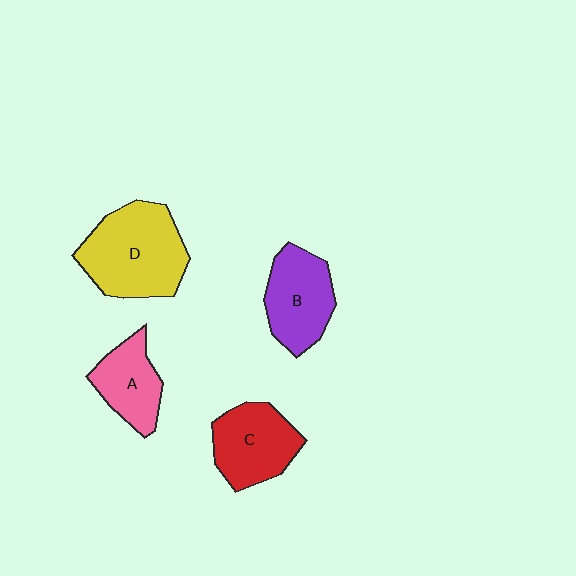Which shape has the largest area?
Shape D (yellow).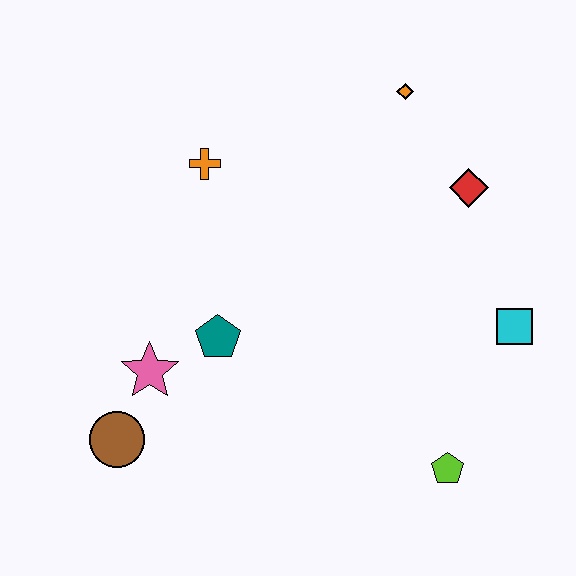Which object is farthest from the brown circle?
The orange diamond is farthest from the brown circle.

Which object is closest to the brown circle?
The pink star is closest to the brown circle.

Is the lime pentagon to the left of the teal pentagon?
No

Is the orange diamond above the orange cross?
Yes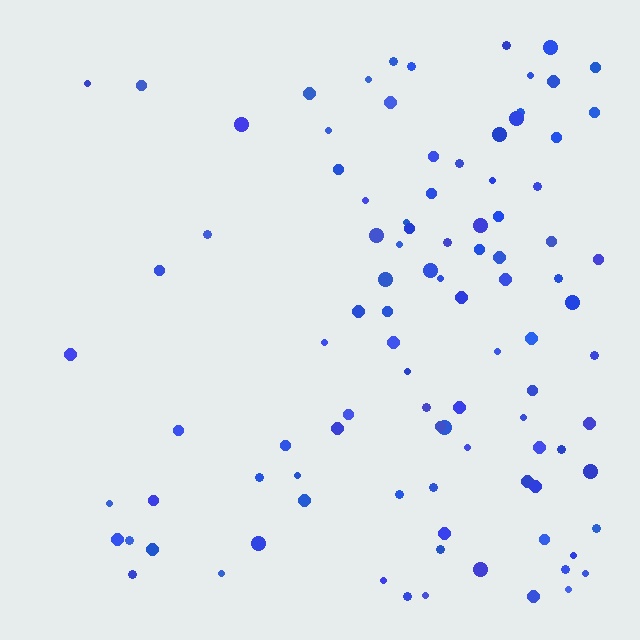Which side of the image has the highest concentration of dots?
The right.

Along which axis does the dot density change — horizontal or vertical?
Horizontal.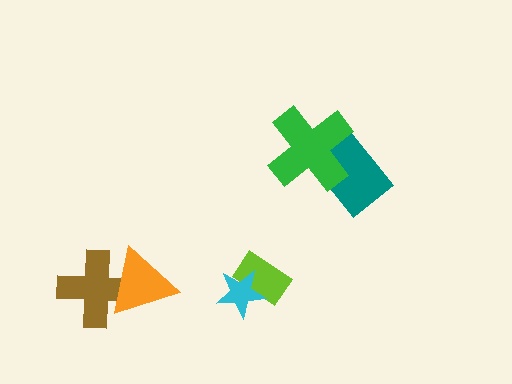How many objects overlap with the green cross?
1 object overlaps with the green cross.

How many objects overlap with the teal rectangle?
1 object overlaps with the teal rectangle.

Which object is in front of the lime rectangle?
The cyan star is in front of the lime rectangle.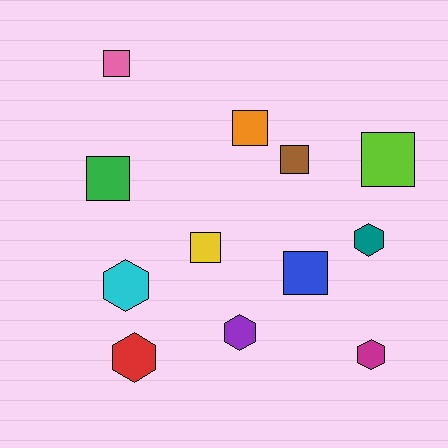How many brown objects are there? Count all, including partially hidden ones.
There is 1 brown object.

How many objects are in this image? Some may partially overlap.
There are 12 objects.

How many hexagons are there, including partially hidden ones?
There are 5 hexagons.